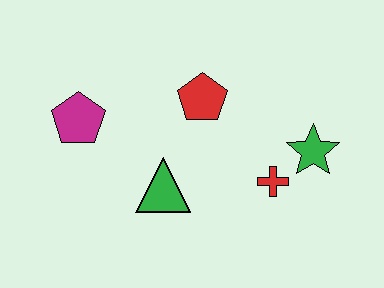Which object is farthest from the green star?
The magenta pentagon is farthest from the green star.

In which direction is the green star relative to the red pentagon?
The green star is to the right of the red pentagon.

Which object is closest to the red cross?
The green star is closest to the red cross.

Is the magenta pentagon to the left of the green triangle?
Yes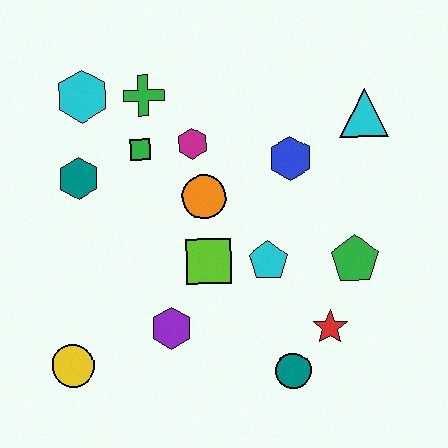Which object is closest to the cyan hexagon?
The green cross is closest to the cyan hexagon.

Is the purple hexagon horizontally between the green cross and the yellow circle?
No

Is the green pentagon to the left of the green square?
No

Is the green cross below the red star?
No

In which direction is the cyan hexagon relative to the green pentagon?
The cyan hexagon is to the left of the green pentagon.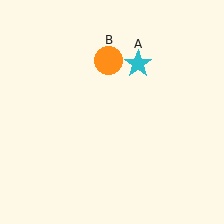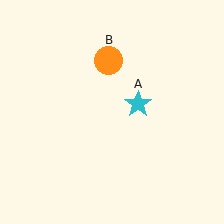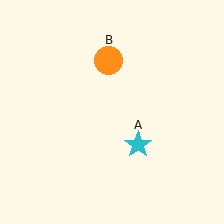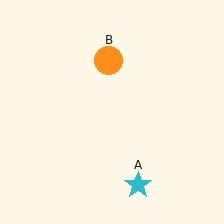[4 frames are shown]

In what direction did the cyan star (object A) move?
The cyan star (object A) moved down.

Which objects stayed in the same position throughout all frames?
Orange circle (object B) remained stationary.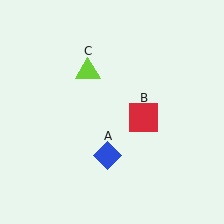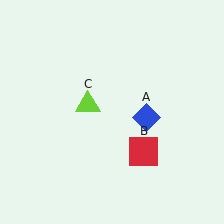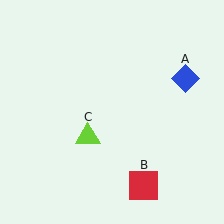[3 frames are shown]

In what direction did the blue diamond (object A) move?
The blue diamond (object A) moved up and to the right.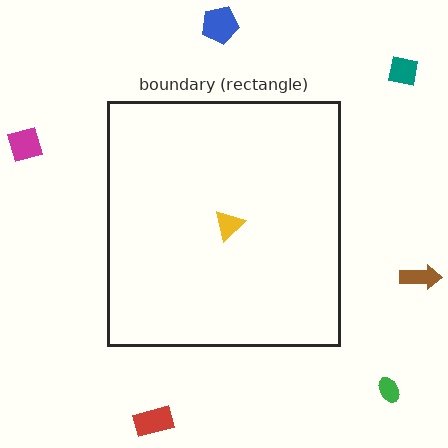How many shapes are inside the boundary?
1 inside, 6 outside.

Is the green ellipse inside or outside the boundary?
Outside.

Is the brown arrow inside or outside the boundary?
Outside.